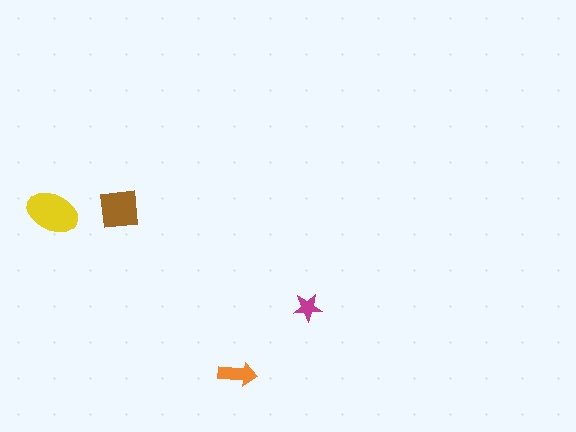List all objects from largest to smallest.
The yellow ellipse, the brown square, the orange arrow, the magenta star.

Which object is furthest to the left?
The yellow ellipse is leftmost.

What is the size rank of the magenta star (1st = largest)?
4th.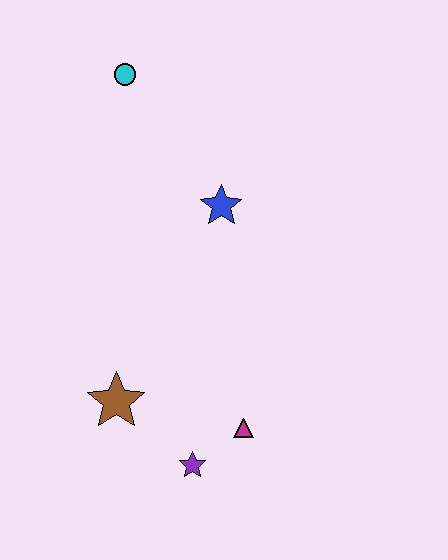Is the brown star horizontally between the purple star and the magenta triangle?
No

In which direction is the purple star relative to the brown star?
The purple star is to the right of the brown star.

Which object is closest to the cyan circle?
The blue star is closest to the cyan circle.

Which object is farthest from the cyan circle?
The purple star is farthest from the cyan circle.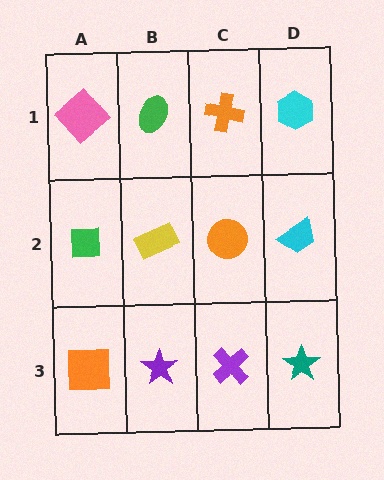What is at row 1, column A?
A pink diamond.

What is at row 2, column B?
A yellow rectangle.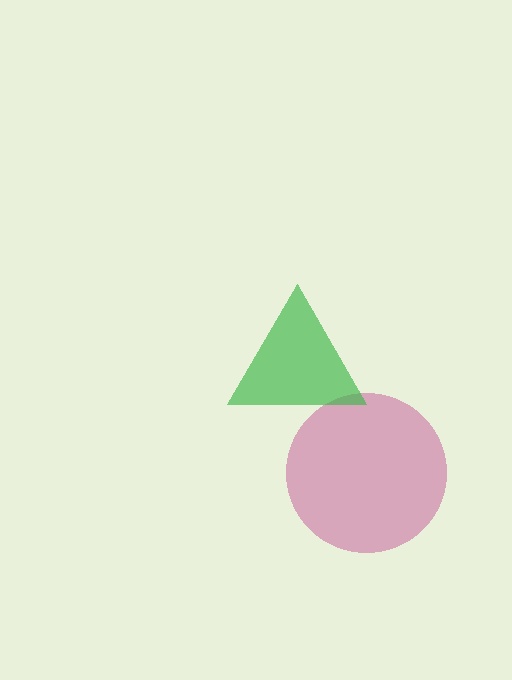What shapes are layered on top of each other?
The layered shapes are: a magenta circle, a green triangle.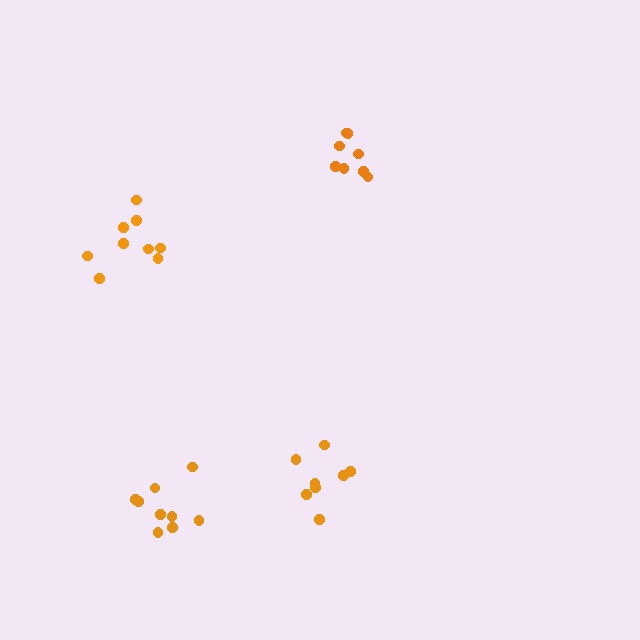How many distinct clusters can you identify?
There are 4 distinct clusters.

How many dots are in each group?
Group 1: 8 dots, Group 2: 9 dots, Group 3: 8 dots, Group 4: 9 dots (34 total).